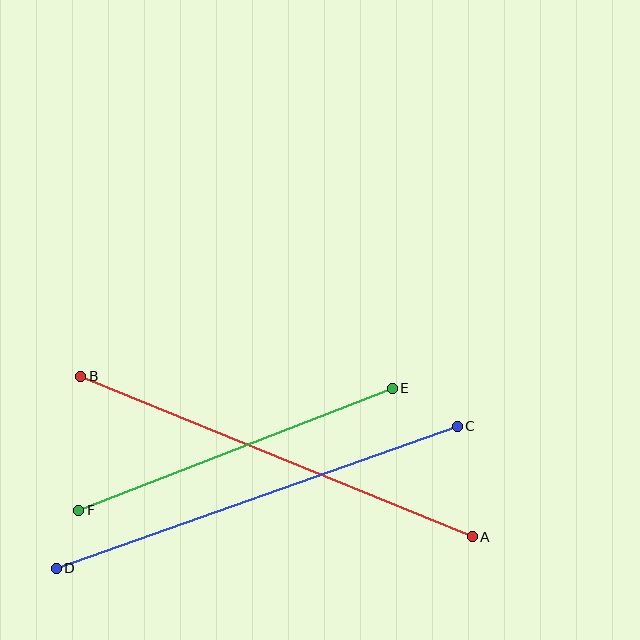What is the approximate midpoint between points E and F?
The midpoint is at approximately (235, 449) pixels.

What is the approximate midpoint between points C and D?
The midpoint is at approximately (257, 497) pixels.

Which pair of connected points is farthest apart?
Points C and D are farthest apart.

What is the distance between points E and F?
The distance is approximately 336 pixels.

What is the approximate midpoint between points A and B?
The midpoint is at approximately (276, 457) pixels.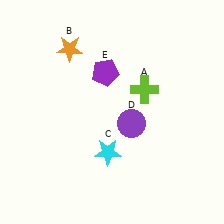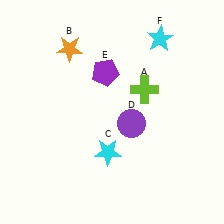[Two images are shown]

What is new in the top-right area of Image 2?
A cyan star (F) was added in the top-right area of Image 2.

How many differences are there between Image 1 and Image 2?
There is 1 difference between the two images.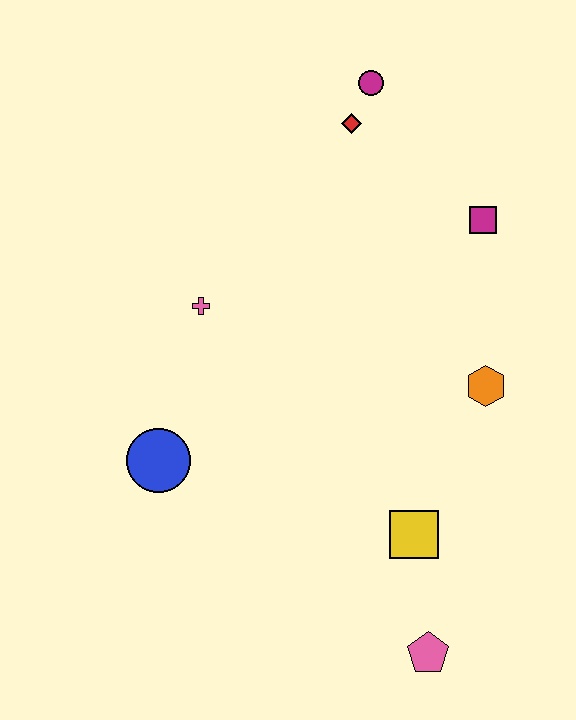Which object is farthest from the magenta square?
The pink pentagon is farthest from the magenta square.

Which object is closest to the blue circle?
The pink cross is closest to the blue circle.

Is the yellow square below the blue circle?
Yes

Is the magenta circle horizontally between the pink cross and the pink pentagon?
Yes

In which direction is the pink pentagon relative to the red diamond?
The pink pentagon is below the red diamond.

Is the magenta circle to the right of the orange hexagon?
No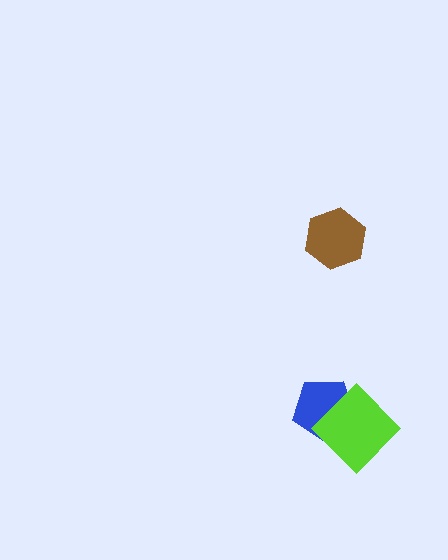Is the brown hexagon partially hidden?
No, no other shape covers it.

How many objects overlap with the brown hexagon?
0 objects overlap with the brown hexagon.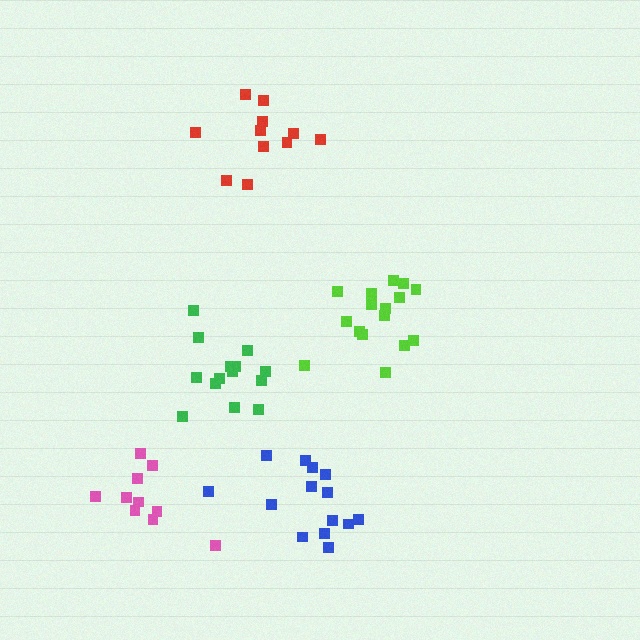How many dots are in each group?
Group 1: 11 dots, Group 2: 16 dots, Group 3: 14 dots, Group 4: 14 dots, Group 5: 11 dots (66 total).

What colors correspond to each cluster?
The clusters are colored: red, lime, blue, green, pink.